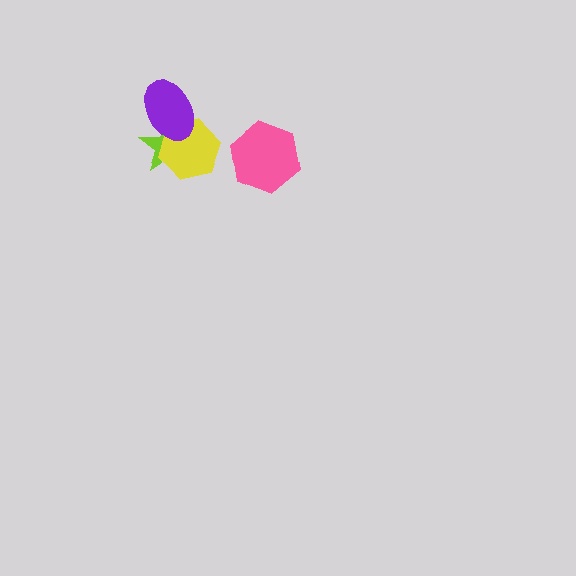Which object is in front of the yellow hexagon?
The purple ellipse is in front of the yellow hexagon.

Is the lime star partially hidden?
Yes, it is partially covered by another shape.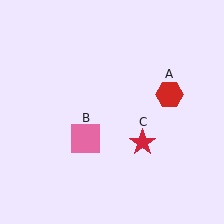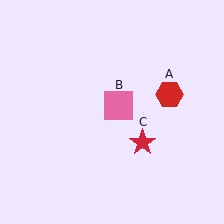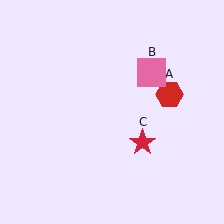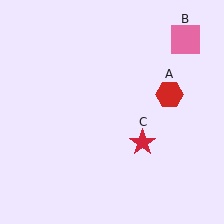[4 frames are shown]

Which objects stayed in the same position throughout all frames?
Red hexagon (object A) and red star (object C) remained stationary.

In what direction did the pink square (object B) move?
The pink square (object B) moved up and to the right.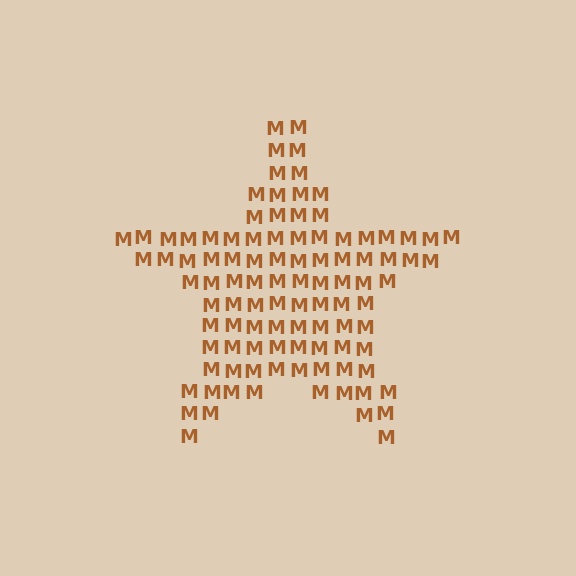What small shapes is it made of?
It is made of small letter M's.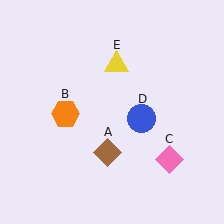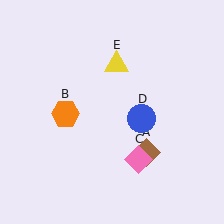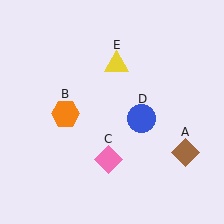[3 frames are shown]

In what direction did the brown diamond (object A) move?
The brown diamond (object A) moved right.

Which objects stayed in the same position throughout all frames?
Orange hexagon (object B) and blue circle (object D) and yellow triangle (object E) remained stationary.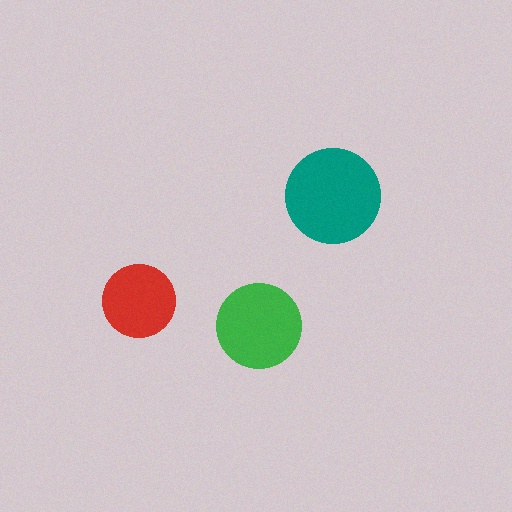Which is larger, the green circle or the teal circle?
The teal one.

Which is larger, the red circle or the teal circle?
The teal one.